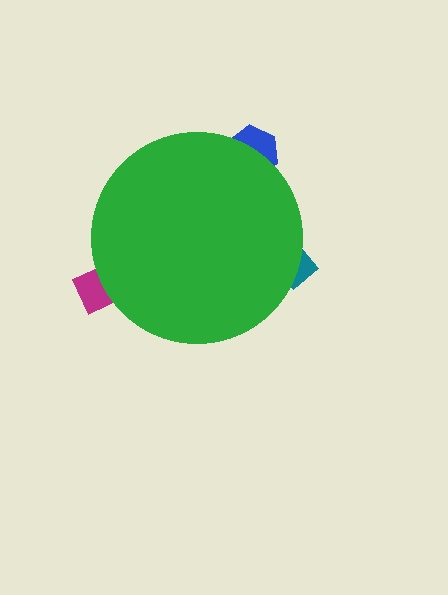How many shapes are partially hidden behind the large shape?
3 shapes are partially hidden.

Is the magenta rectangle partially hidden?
Yes, the magenta rectangle is partially hidden behind the green circle.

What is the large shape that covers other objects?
A green circle.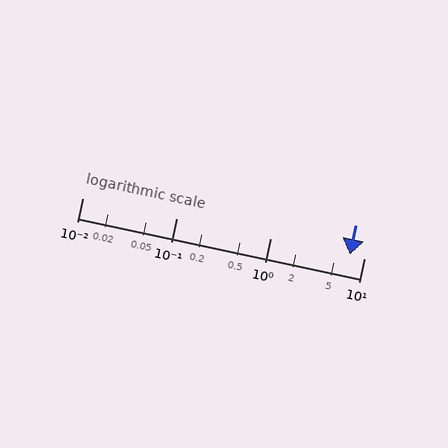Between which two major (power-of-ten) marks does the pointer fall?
The pointer is between 1 and 10.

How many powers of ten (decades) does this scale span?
The scale spans 3 decades, from 0.01 to 10.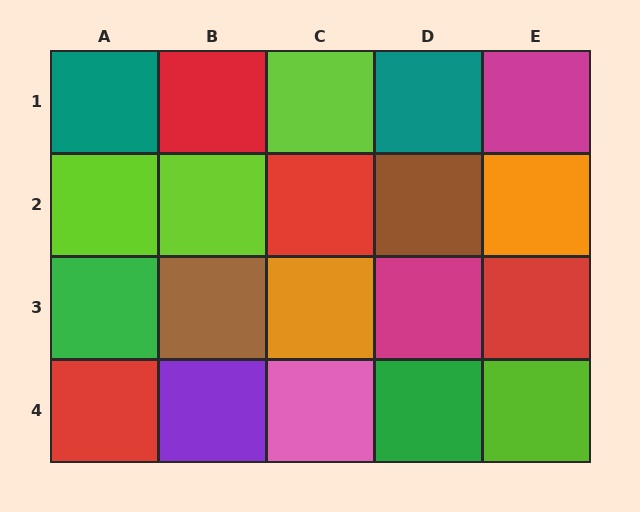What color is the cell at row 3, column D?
Magenta.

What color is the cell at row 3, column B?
Brown.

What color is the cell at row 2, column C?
Red.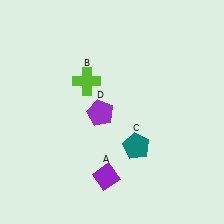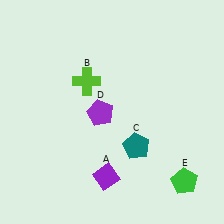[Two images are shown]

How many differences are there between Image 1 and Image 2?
There is 1 difference between the two images.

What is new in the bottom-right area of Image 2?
A green pentagon (E) was added in the bottom-right area of Image 2.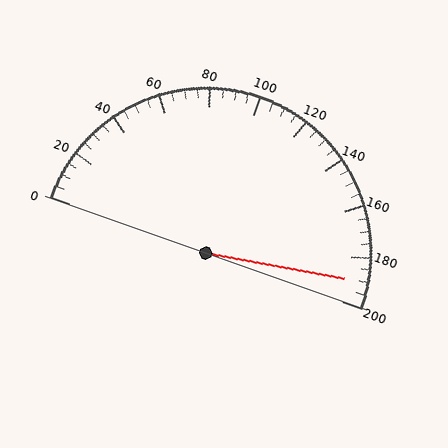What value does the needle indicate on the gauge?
The needle indicates approximately 190.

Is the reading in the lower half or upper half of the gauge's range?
The reading is in the upper half of the range (0 to 200).